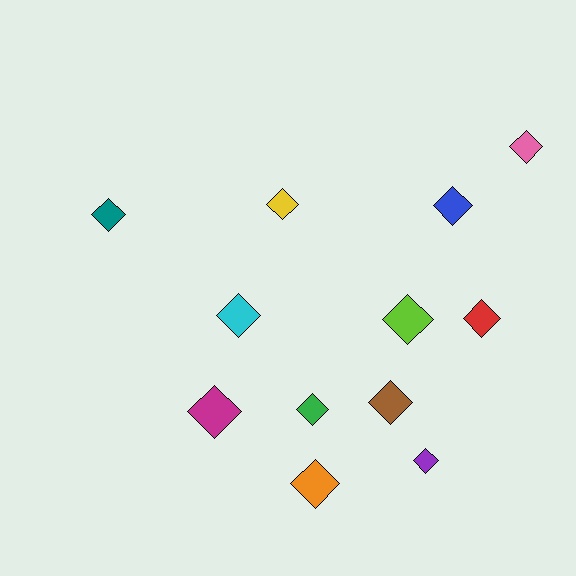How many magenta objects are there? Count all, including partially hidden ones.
There is 1 magenta object.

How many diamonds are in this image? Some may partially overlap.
There are 12 diamonds.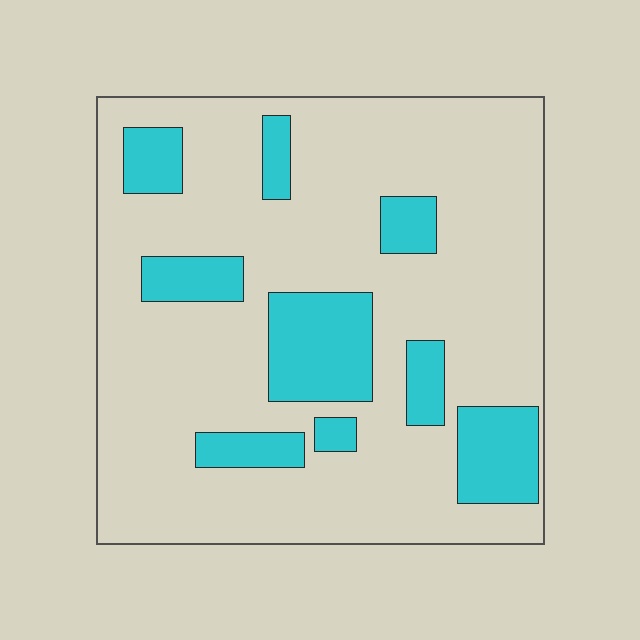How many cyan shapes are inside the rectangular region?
9.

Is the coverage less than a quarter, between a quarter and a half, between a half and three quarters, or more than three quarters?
Less than a quarter.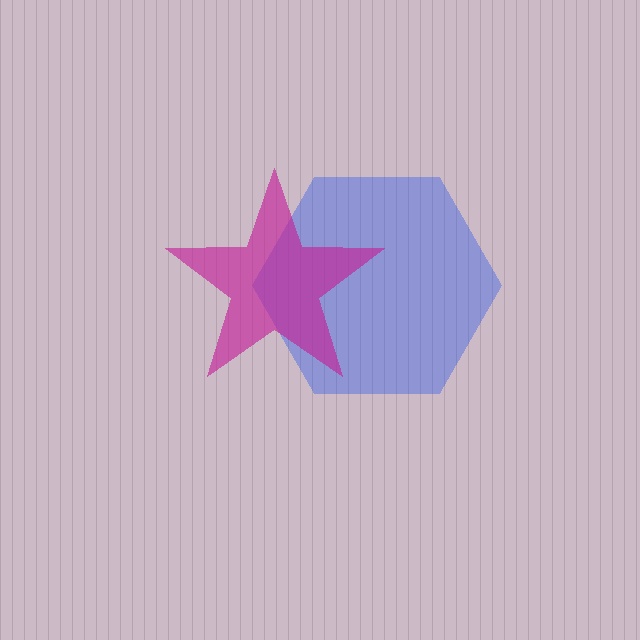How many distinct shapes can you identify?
There are 2 distinct shapes: a blue hexagon, a magenta star.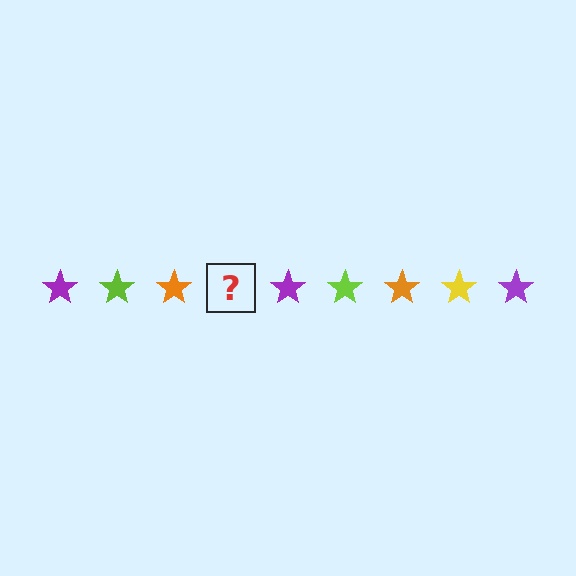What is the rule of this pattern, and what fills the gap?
The rule is that the pattern cycles through purple, lime, orange, yellow stars. The gap should be filled with a yellow star.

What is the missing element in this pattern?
The missing element is a yellow star.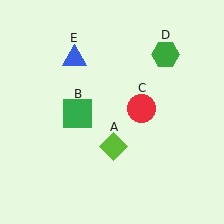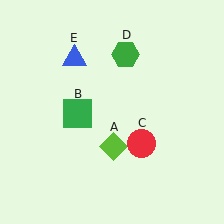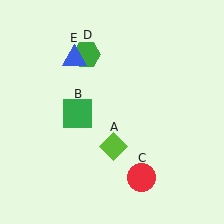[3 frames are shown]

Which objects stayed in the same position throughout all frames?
Lime diamond (object A) and green square (object B) and blue triangle (object E) remained stationary.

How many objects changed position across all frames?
2 objects changed position: red circle (object C), green hexagon (object D).